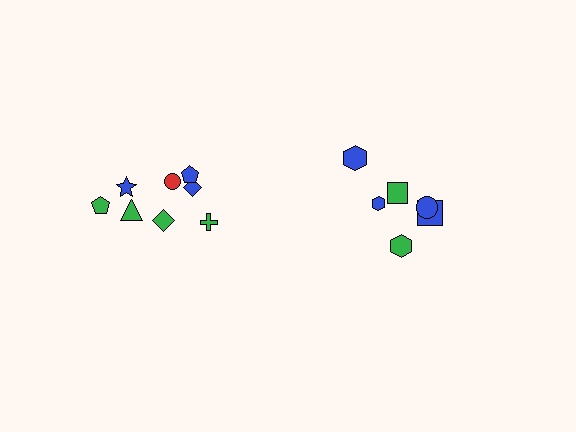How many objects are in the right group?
There are 6 objects.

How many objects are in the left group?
There are 8 objects.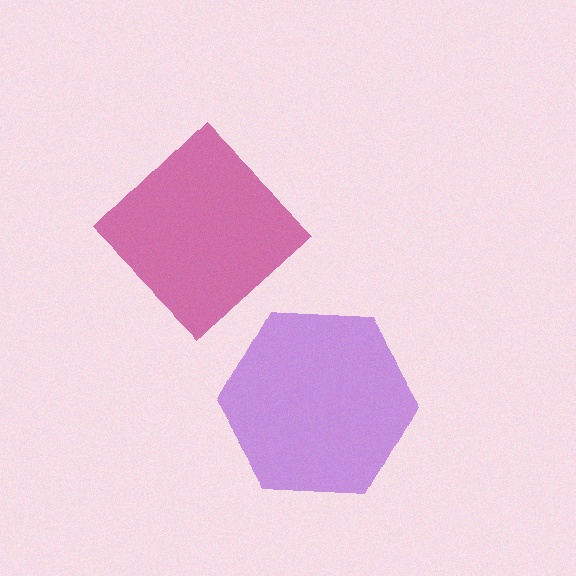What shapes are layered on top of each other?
The layered shapes are: a purple hexagon, a magenta diamond.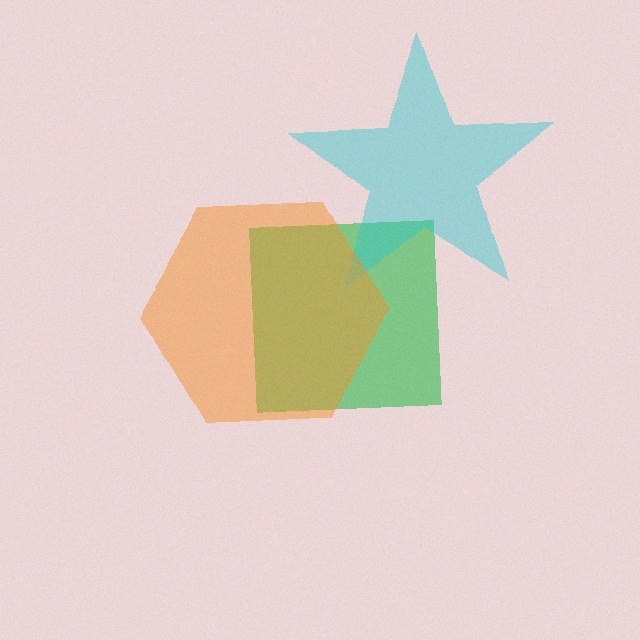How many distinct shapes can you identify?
There are 3 distinct shapes: a green square, a cyan star, an orange hexagon.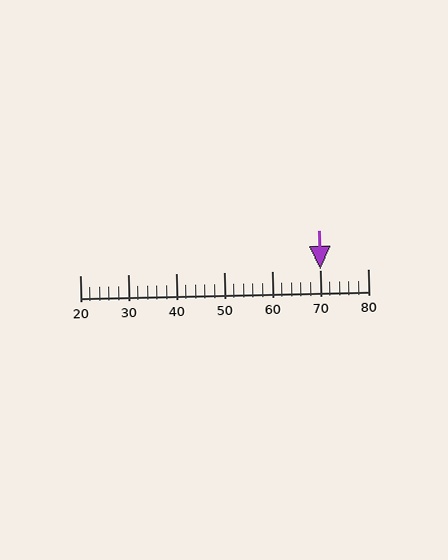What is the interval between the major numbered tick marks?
The major tick marks are spaced 10 units apart.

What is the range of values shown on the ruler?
The ruler shows values from 20 to 80.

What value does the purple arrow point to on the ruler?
The purple arrow points to approximately 70.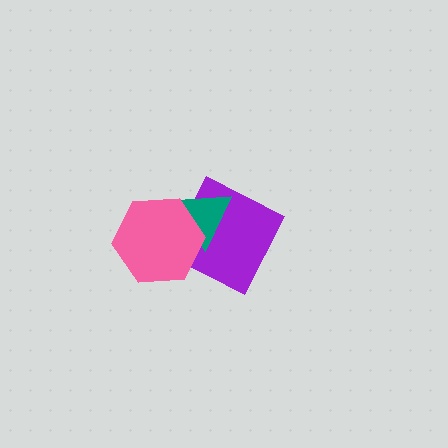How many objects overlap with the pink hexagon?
2 objects overlap with the pink hexagon.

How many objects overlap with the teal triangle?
2 objects overlap with the teal triangle.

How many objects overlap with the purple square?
2 objects overlap with the purple square.